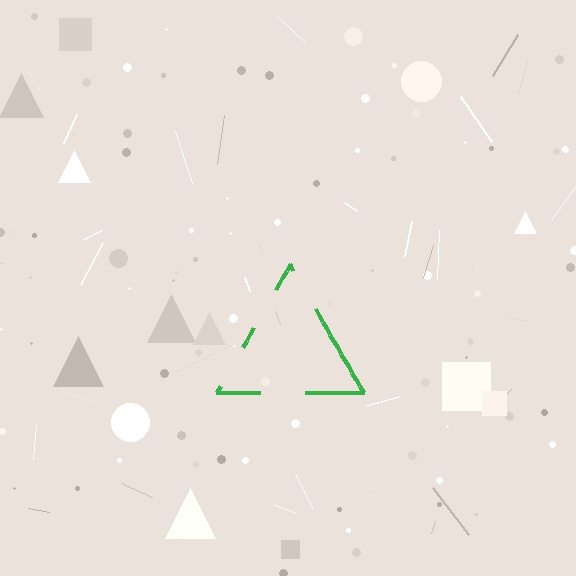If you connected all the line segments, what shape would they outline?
They would outline a triangle.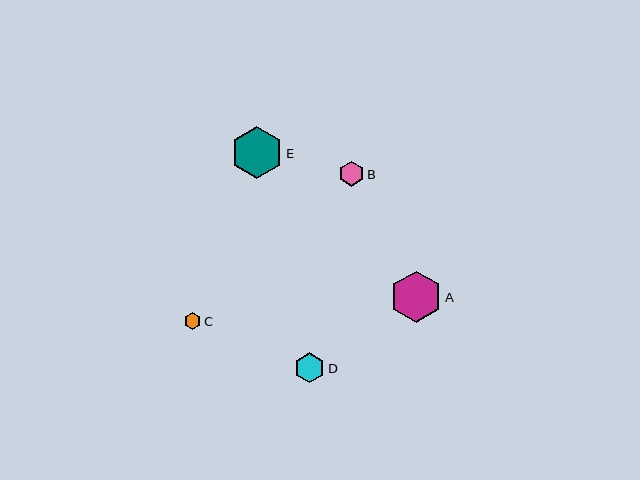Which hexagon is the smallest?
Hexagon C is the smallest with a size of approximately 17 pixels.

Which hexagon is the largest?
Hexagon A is the largest with a size of approximately 52 pixels.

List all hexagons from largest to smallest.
From largest to smallest: A, E, D, B, C.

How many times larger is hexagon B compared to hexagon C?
Hexagon B is approximately 1.5 times the size of hexagon C.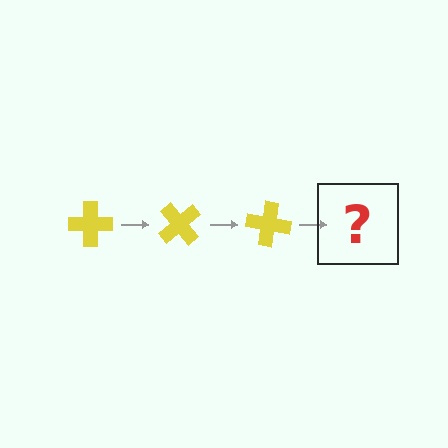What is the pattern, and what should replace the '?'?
The pattern is that the cross rotates 50 degrees each step. The '?' should be a yellow cross rotated 150 degrees.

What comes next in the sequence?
The next element should be a yellow cross rotated 150 degrees.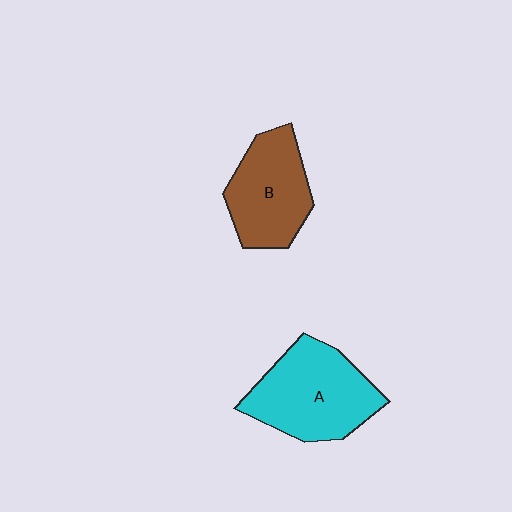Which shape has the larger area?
Shape A (cyan).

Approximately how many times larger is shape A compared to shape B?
Approximately 1.2 times.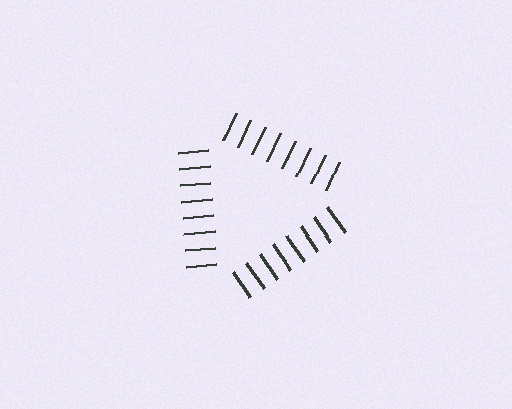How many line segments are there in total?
24 — 8 along each of the 3 edges.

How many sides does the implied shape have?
3 sides — the line-ends trace a triangle.